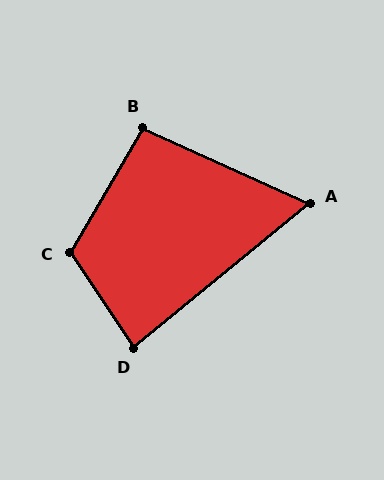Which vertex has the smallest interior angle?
A, at approximately 64 degrees.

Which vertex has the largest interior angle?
C, at approximately 116 degrees.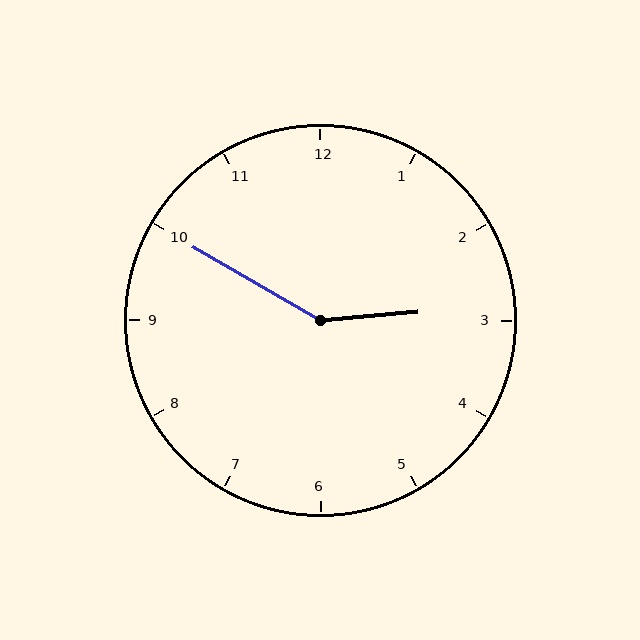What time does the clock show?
2:50.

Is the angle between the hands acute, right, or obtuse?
It is obtuse.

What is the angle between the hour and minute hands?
Approximately 145 degrees.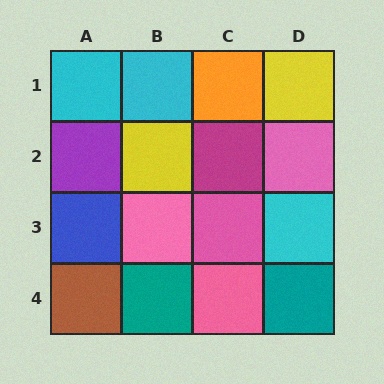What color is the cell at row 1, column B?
Cyan.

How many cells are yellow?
2 cells are yellow.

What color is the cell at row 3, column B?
Pink.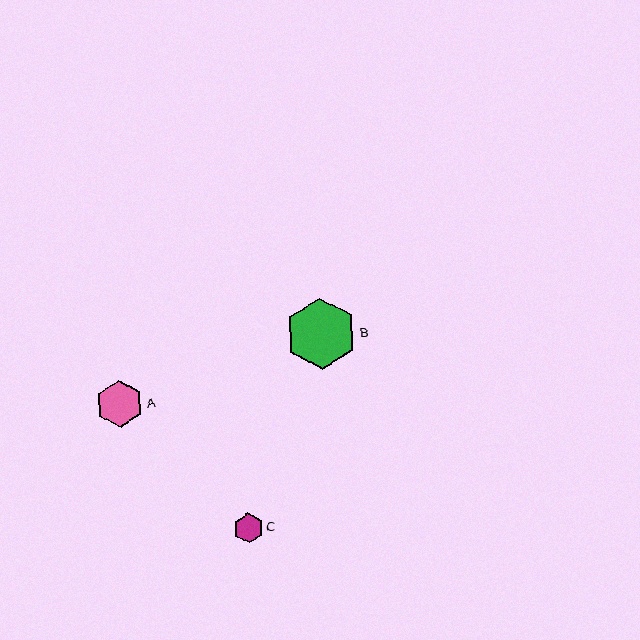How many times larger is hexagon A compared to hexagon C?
Hexagon A is approximately 1.6 times the size of hexagon C.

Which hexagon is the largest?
Hexagon B is the largest with a size of approximately 71 pixels.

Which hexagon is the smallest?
Hexagon C is the smallest with a size of approximately 30 pixels.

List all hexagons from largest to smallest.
From largest to smallest: B, A, C.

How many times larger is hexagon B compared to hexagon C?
Hexagon B is approximately 2.4 times the size of hexagon C.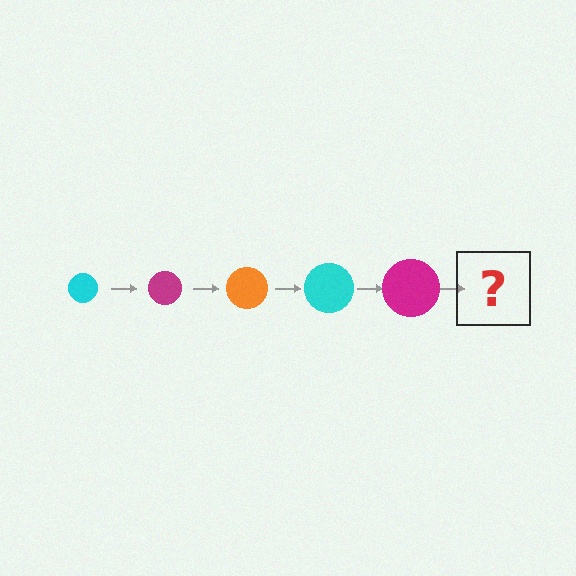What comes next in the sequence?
The next element should be an orange circle, larger than the previous one.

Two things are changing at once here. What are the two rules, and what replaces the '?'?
The two rules are that the circle grows larger each step and the color cycles through cyan, magenta, and orange. The '?' should be an orange circle, larger than the previous one.